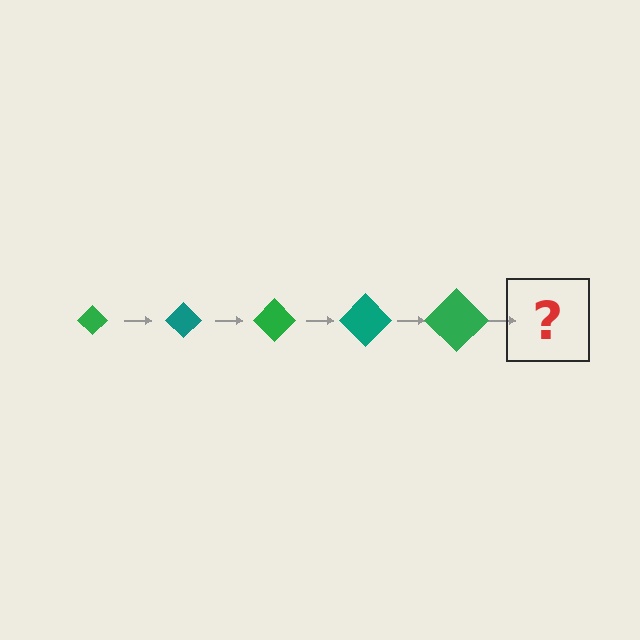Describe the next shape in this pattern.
It should be a teal diamond, larger than the previous one.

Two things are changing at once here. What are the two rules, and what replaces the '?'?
The two rules are that the diamond grows larger each step and the color cycles through green and teal. The '?' should be a teal diamond, larger than the previous one.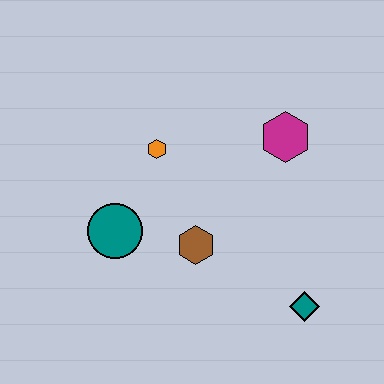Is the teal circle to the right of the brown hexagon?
No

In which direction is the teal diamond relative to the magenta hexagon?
The teal diamond is below the magenta hexagon.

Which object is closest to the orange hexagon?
The teal circle is closest to the orange hexagon.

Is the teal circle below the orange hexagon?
Yes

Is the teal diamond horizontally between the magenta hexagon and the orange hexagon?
No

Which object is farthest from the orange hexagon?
The teal diamond is farthest from the orange hexagon.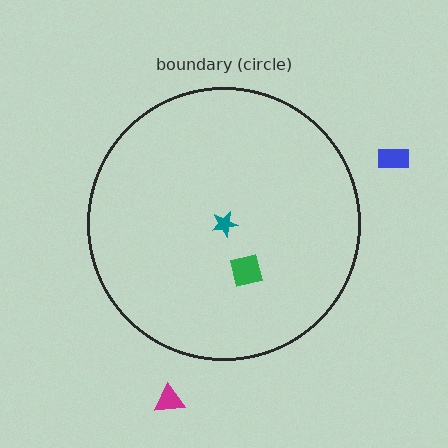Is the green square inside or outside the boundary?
Inside.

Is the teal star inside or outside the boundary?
Inside.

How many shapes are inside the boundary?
2 inside, 2 outside.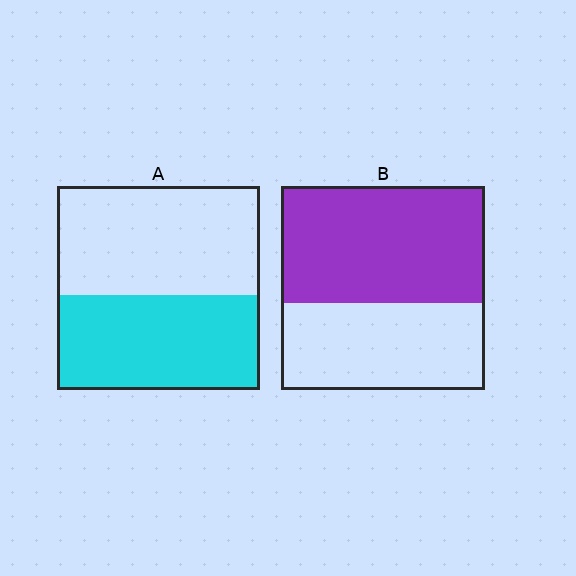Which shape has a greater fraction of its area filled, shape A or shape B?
Shape B.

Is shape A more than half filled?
Roughly half.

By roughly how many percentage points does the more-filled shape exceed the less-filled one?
By roughly 10 percentage points (B over A).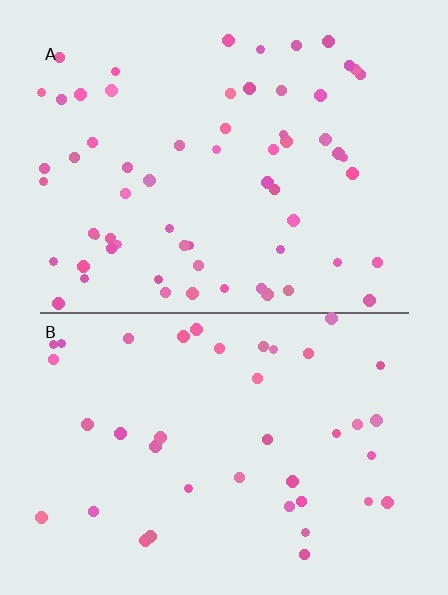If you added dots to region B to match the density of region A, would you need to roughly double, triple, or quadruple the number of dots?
Approximately double.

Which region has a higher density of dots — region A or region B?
A (the top).